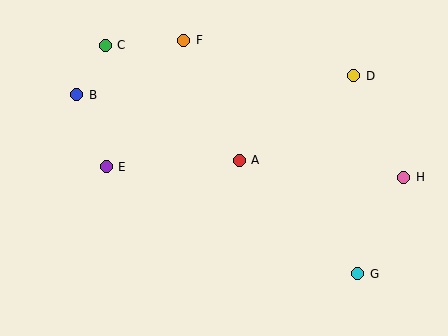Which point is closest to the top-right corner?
Point D is closest to the top-right corner.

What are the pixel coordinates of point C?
Point C is at (105, 45).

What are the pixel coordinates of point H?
Point H is at (404, 177).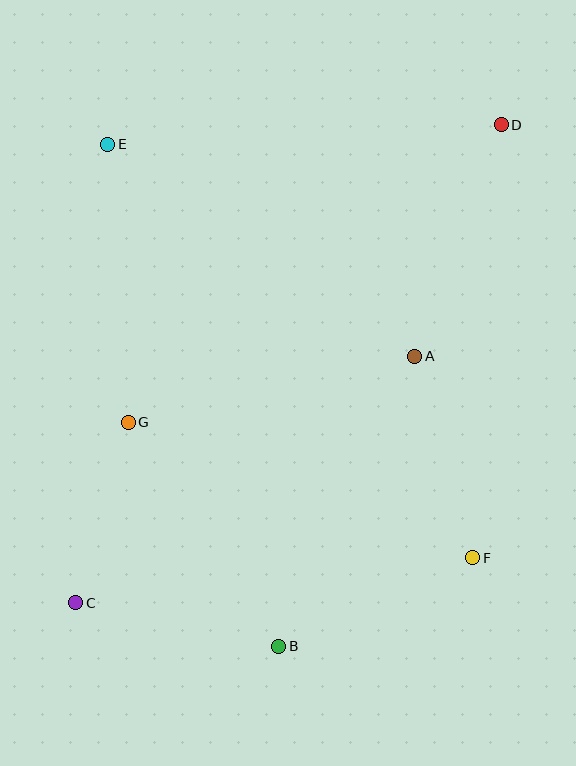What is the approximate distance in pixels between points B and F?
The distance between B and F is approximately 213 pixels.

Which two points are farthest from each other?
Points C and D are farthest from each other.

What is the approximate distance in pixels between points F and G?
The distance between F and G is approximately 370 pixels.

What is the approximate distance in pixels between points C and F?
The distance between C and F is approximately 399 pixels.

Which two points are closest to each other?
Points C and G are closest to each other.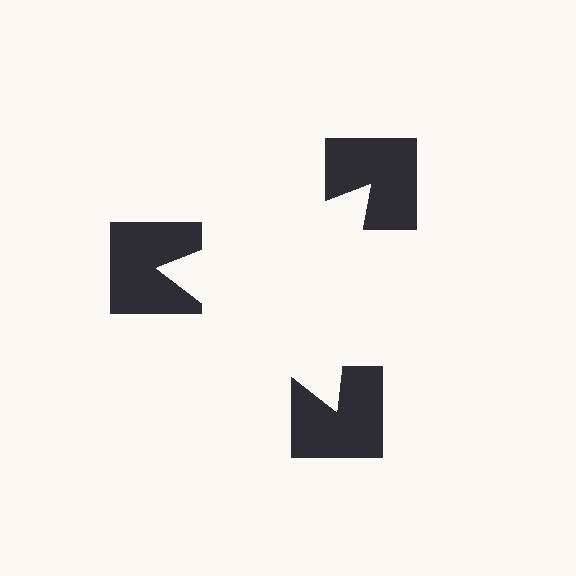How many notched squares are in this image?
There are 3 — one at each vertex of the illusory triangle.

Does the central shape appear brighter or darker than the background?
It typically appears slightly brighter than the background, even though no actual brightness change is drawn.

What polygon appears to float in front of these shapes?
An illusory triangle — its edges are inferred from the aligned wedge cuts in the notched squares, not physically drawn.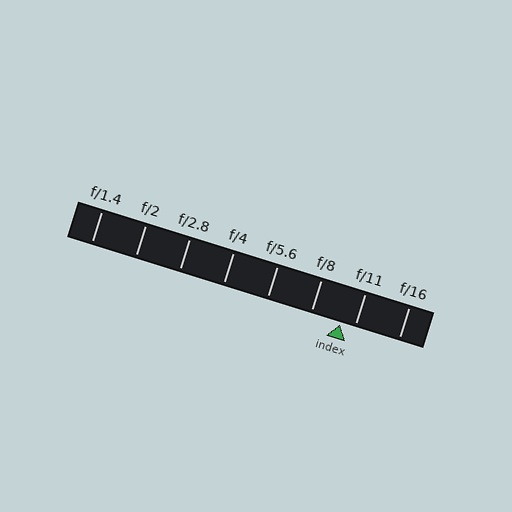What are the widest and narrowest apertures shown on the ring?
The widest aperture shown is f/1.4 and the narrowest is f/16.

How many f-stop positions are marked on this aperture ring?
There are 8 f-stop positions marked.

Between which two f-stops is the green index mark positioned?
The index mark is between f/8 and f/11.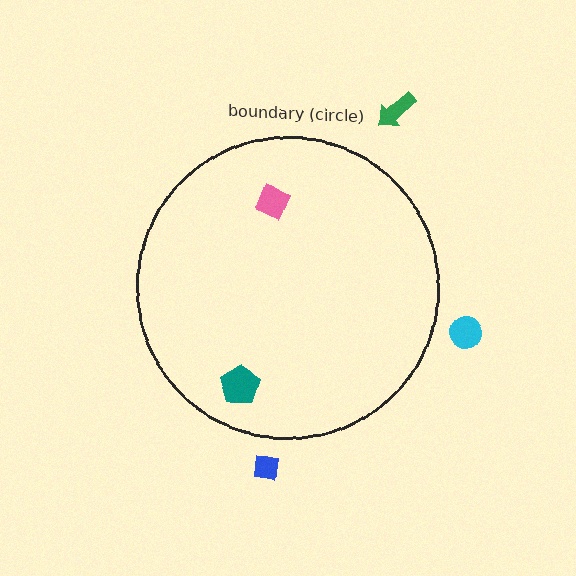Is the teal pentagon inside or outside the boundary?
Inside.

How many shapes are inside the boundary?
2 inside, 3 outside.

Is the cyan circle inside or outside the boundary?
Outside.